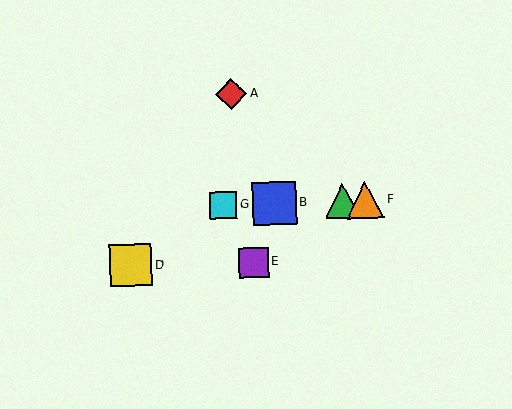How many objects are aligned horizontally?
4 objects (B, C, F, G) are aligned horizontally.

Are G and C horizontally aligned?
Yes, both are at y≈205.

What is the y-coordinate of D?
Object D is at y≈265.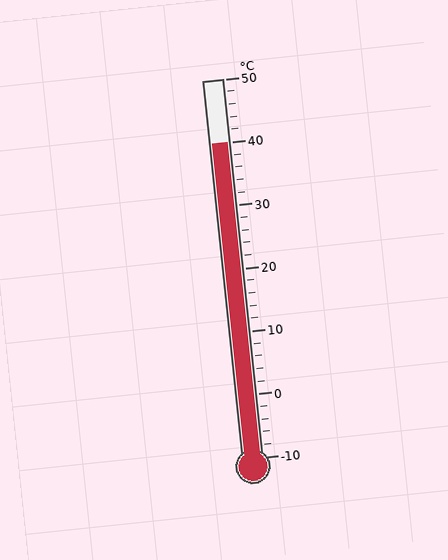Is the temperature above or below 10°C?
The temperature is above 10°C.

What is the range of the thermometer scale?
The thermometer scale ranges from -10°C to 50°C.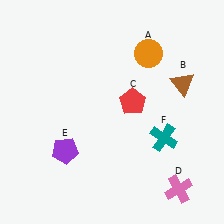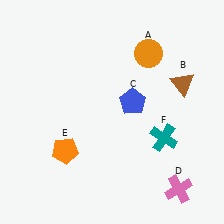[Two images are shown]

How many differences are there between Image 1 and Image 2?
There are 2 differences between the two images.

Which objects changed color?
C changed from red to blue. E changed from purple to orange.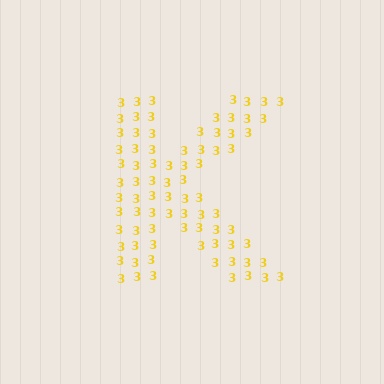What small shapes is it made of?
It is made of small digit 3's.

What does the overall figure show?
The overall figure shows the letter K.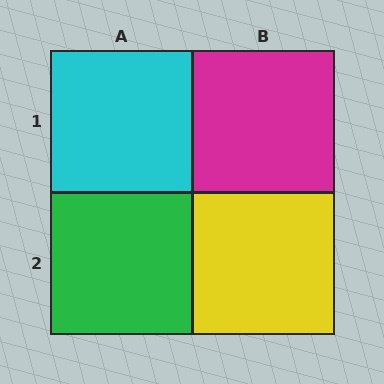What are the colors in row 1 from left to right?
Cyan, magenta.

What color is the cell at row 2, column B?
Yellow.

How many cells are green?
1 cell is green.